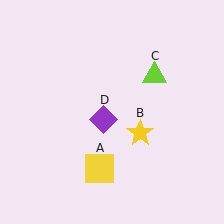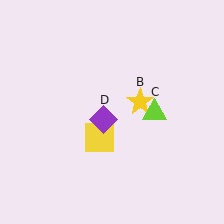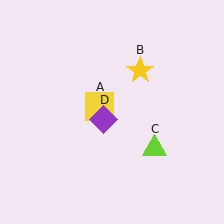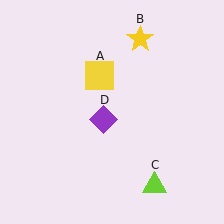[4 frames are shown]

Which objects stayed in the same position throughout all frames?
Purple diamond (object D) remained stationary.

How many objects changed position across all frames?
3 objects changed position: yellow square (object A), yellow star (object B), lime triangle (object C).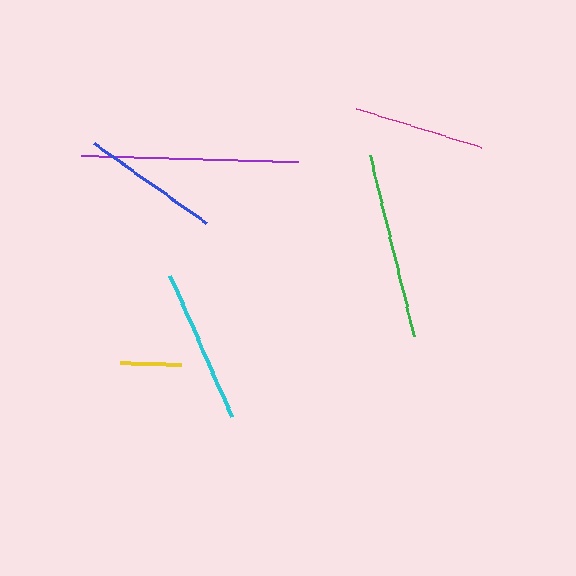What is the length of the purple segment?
The purple segment is approximately 217 pixels long.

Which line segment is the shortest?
The yellow line is the shortest at approximately 62 pixels.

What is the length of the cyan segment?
The cyan segment is approximately 154 pixels long.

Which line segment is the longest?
The purple line is the longest at approximately 217 pixels.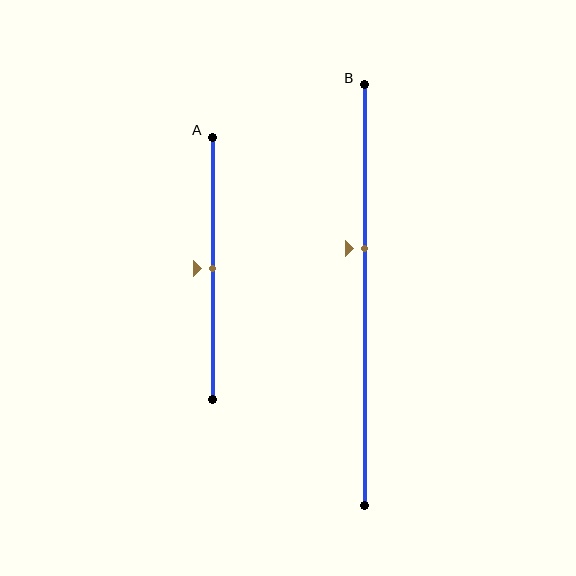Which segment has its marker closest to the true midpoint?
Segment A has its marker closest to the true midpoint.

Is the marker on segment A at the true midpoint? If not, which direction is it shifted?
Yes, the marker on segment A is at the true midpoint.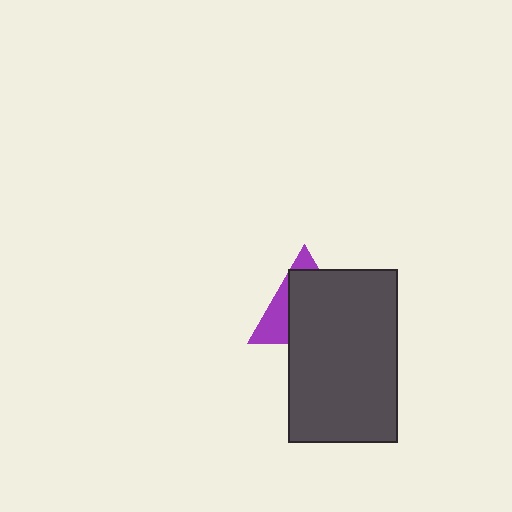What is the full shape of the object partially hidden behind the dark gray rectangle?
The partially hidden object is a purple triangle.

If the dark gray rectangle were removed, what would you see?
You would see the complete purple triangle.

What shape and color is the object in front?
The object in front is a dark gray rectangle.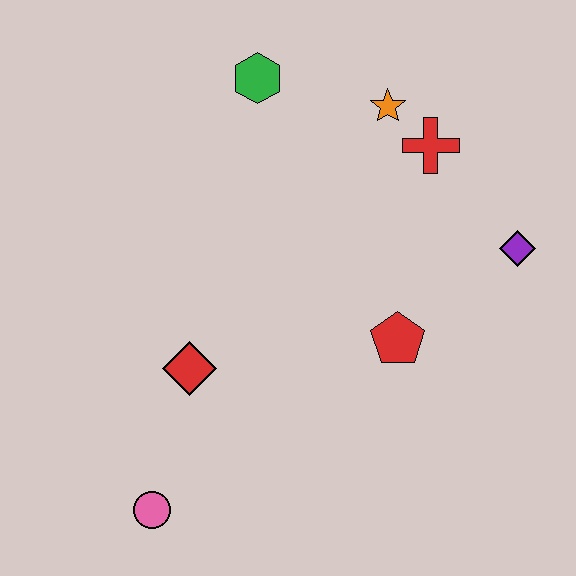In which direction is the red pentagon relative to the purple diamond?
The red pentagon is to the left of the purple diamond.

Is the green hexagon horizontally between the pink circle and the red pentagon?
Yes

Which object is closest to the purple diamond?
The red cross is closest to the purple diamond.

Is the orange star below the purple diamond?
No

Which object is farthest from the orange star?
The pink circle is farthest from the orange star.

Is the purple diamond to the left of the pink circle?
No